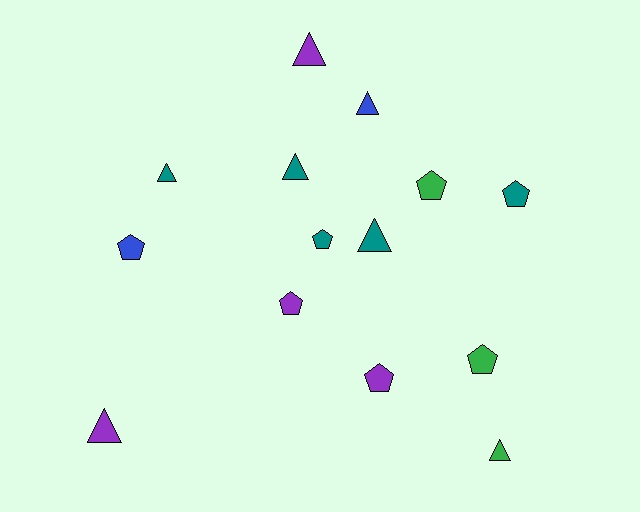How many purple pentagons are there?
There are 2 purple pentagons.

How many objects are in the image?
There are 14 objects.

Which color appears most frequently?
Teal, with 5 objects.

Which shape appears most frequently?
Triangle, with 7 objects.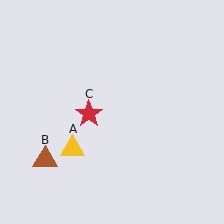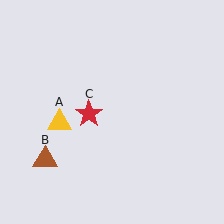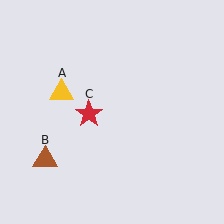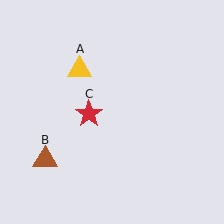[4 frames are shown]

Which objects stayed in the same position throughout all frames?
Brown triangle (object B) and red star (object C) remained stationary.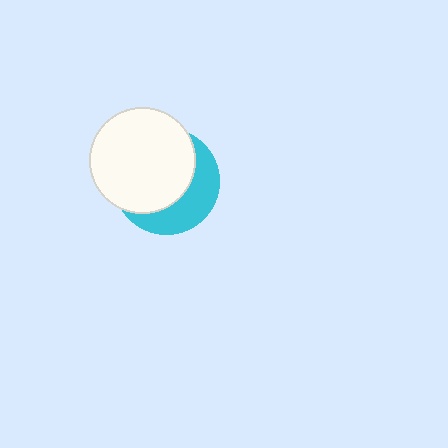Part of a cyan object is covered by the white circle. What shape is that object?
It is a circle.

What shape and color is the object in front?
The object in front is a white circle.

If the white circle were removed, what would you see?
You would see the complete cyan circle.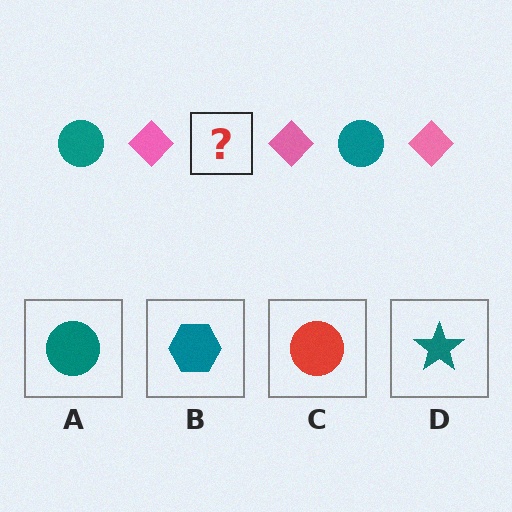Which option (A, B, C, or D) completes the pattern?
A.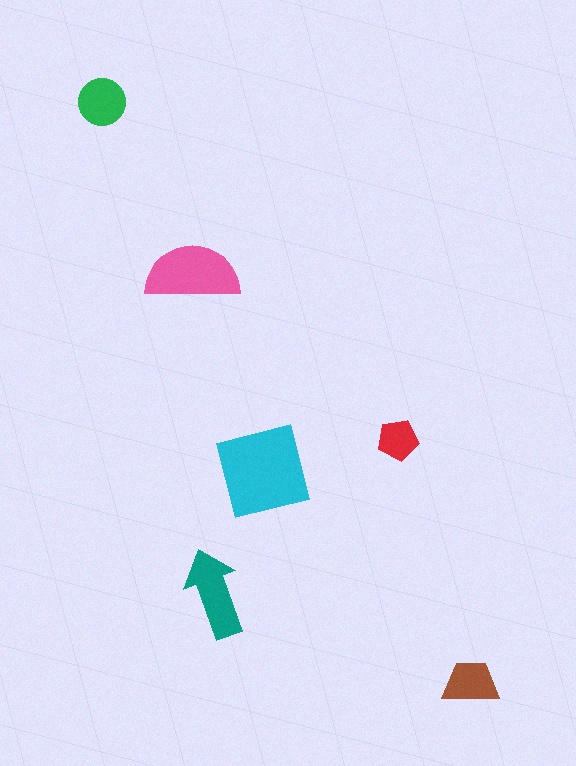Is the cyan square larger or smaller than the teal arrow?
Larger.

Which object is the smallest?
The red pentagon.